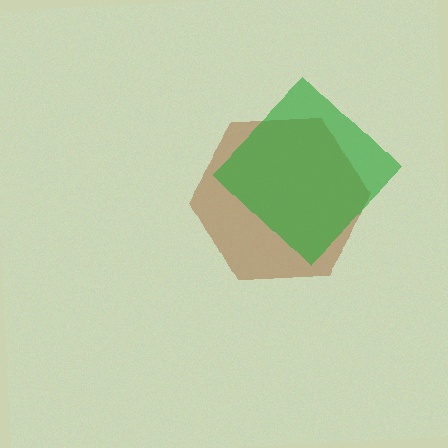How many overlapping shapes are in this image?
There are 2 overlapping shapes in the image.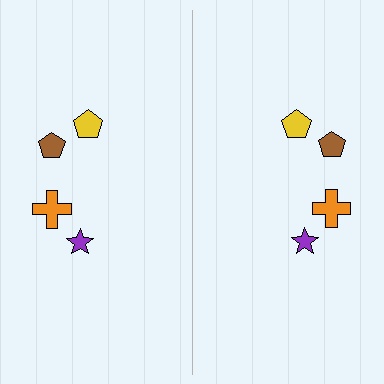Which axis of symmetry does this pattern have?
The pattern has a vertical axis of symmetry running through the center of the image.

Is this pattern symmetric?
Yes, this pattern has bilateral (reflection) symmetry.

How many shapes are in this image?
There are 8 shapes in this image.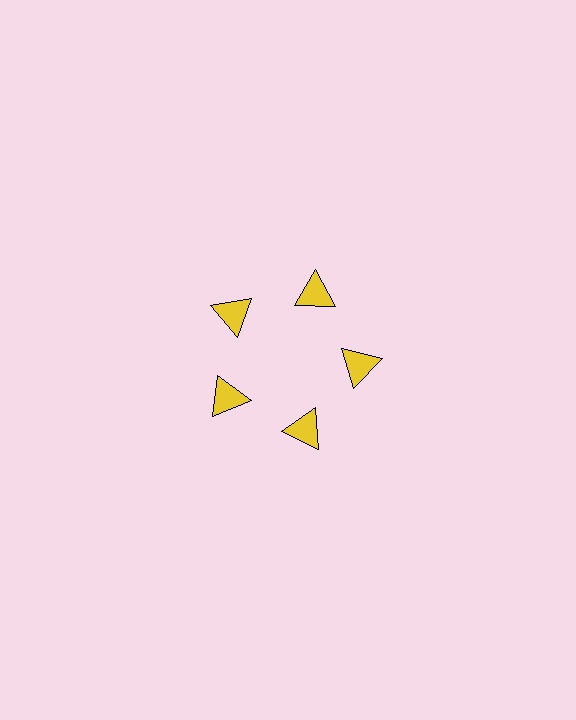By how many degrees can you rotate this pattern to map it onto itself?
The pattern maps onto itself every 72 degrees of rotation.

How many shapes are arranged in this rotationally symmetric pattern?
There are 5 shapes, arranged in 5 groups of 1.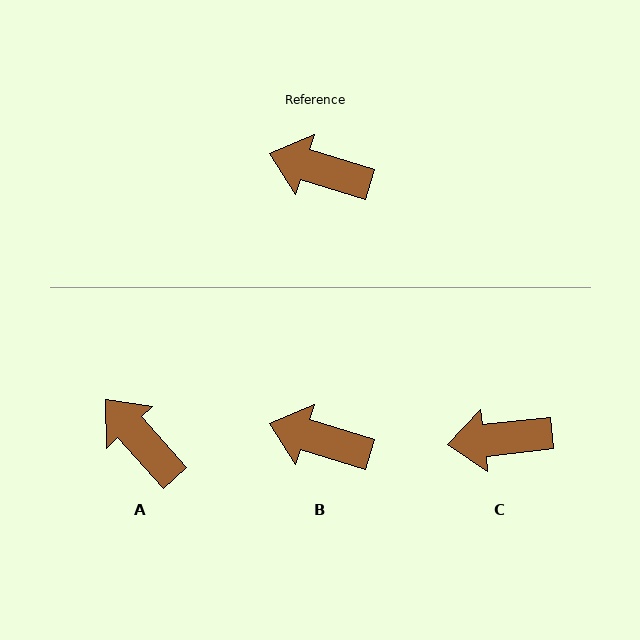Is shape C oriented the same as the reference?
No, it is off by about 23 degrees.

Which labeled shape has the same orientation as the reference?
B.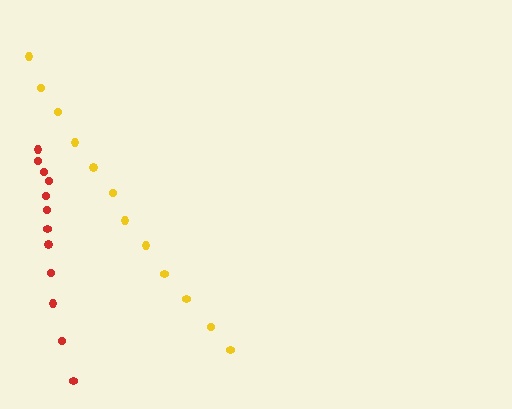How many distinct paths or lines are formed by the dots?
There are 2 distinct paths.